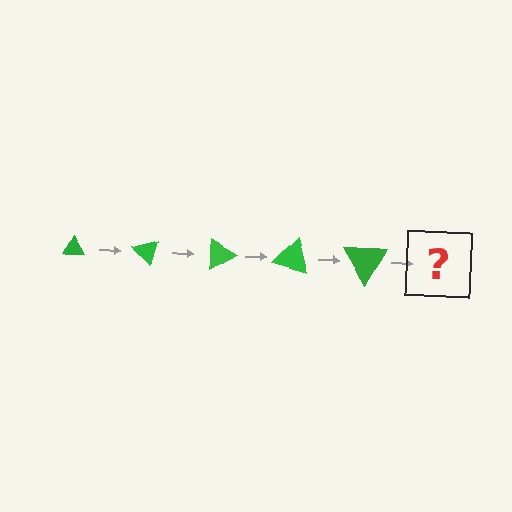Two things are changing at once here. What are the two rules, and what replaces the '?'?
The two rules are that the triangle grows larger each step and it rotates 45 degrees each step. The '?' should be a triangle, larger than the previous one and rotated 225 degrees from the start.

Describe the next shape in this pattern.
It should be a triangle, larger than the previous one and rotated 225 degrees from the start.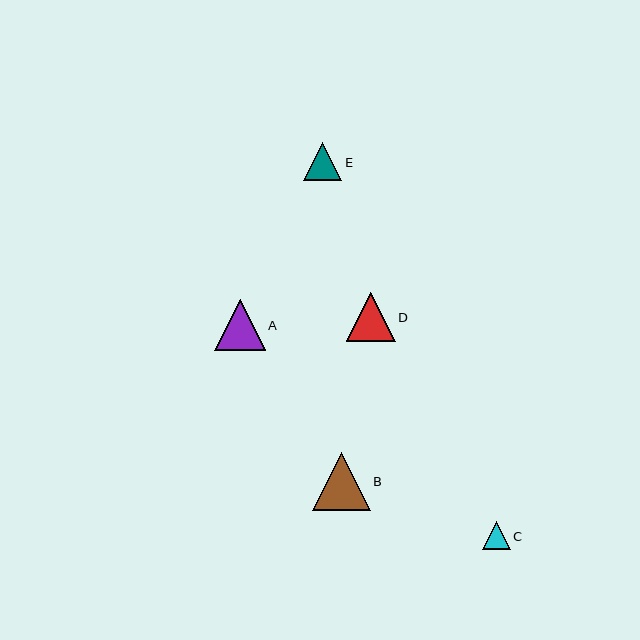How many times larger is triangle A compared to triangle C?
Triangle A is approximately 1.8 times the size of triangle C.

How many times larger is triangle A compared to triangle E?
Triangle A is approximately 1.3 times the size of triangle E.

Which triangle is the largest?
Triangle B is the largest with a size of approximately 58 pixels.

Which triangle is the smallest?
Triangle C is the smallest with a size of approximately 27 pixels.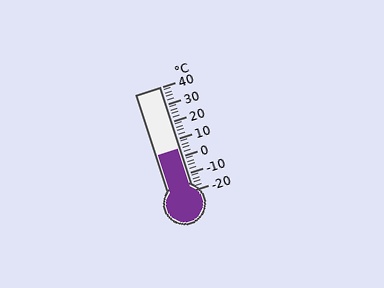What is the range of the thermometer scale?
The thermometer scale ranges from -20°C to 40°C.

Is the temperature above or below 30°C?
The temperature is below 30°C.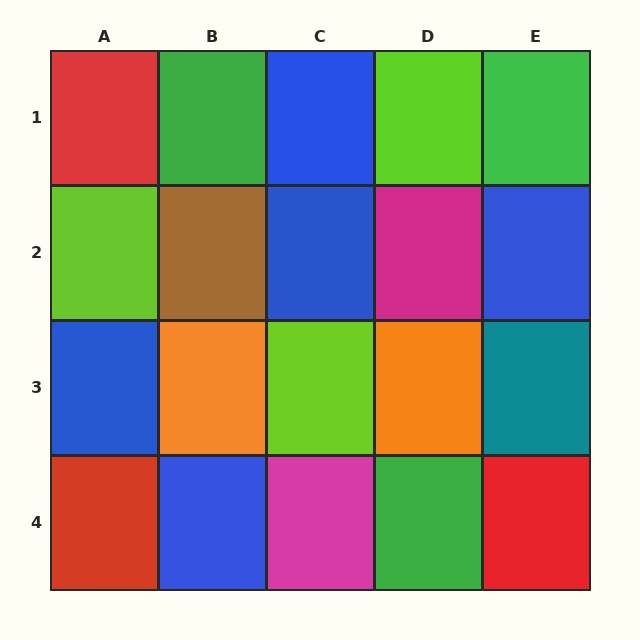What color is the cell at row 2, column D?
Magenta.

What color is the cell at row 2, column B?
Brown.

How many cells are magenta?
2 cells are magenta.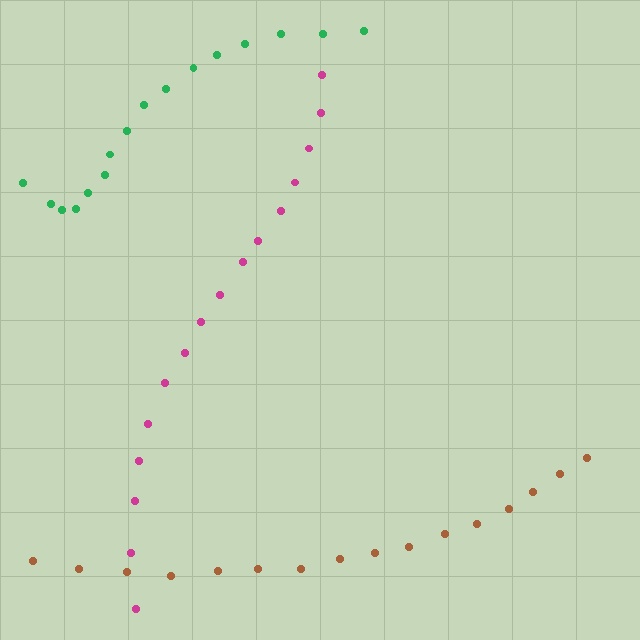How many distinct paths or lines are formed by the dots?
There are 3 distinct paths.